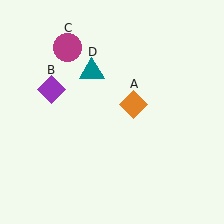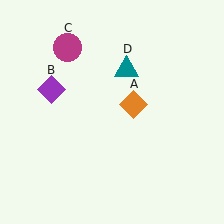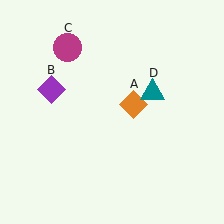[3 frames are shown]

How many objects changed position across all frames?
1 object changed position: teal triangle (object D).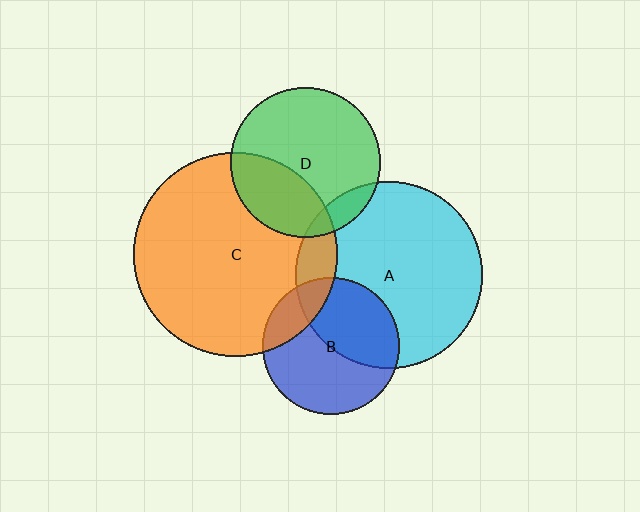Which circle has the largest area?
Circle C (orange).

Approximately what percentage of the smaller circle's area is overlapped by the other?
Approximately 20%.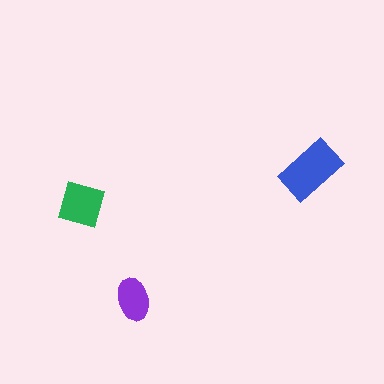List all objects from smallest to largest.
The purple ellipse, the green square, the blue rectangle.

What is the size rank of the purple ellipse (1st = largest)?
3rd.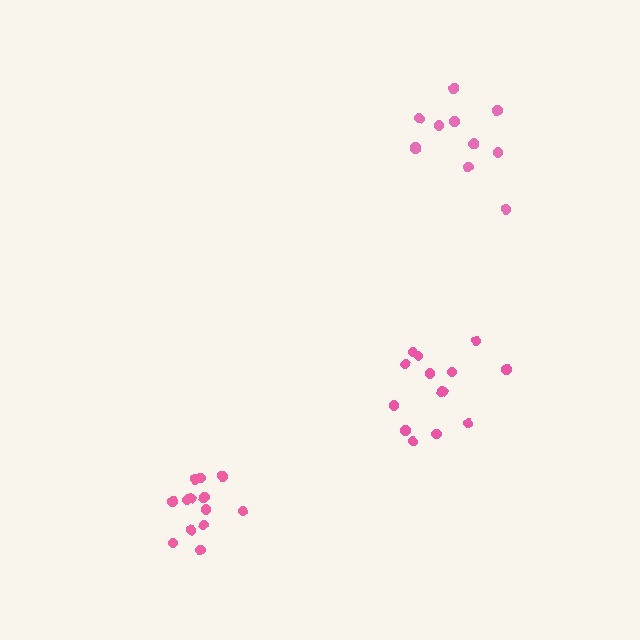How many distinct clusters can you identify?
There are 3 distinct clusters.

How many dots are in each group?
Group 1: 11 dots, Group 2: 14 dots, Group 3: 13 dots (38 total).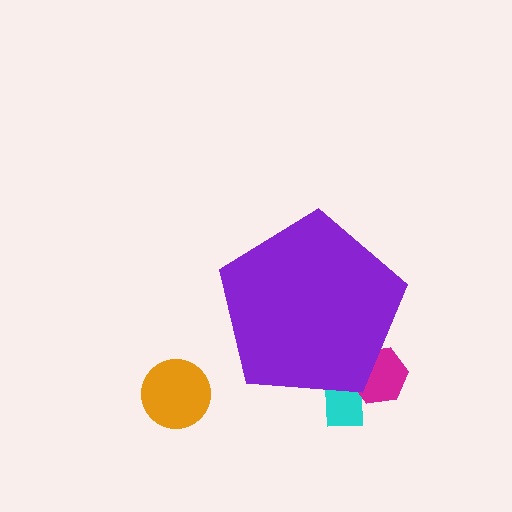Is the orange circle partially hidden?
No, the orange circle is fully visible.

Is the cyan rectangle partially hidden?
Yes, the cyan rectangle is partially hidden behind the purple pentagon.